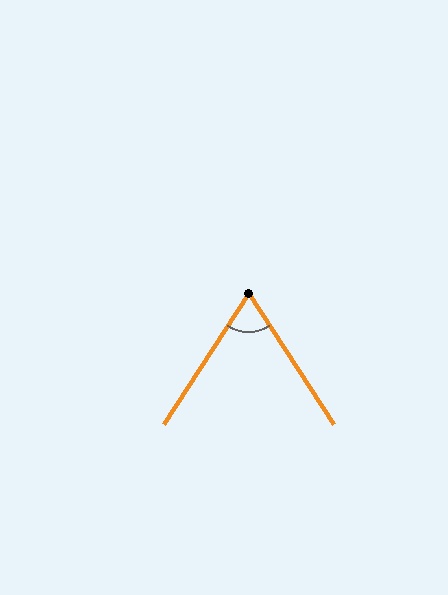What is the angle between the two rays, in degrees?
Approximately 66 degrees.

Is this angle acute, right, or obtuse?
It is acute.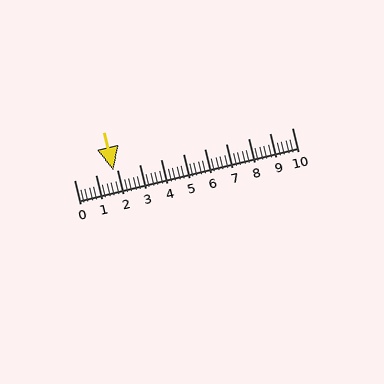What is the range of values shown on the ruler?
The ruler shows values from 0 to 10.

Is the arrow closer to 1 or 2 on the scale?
The arrow is closer to 2.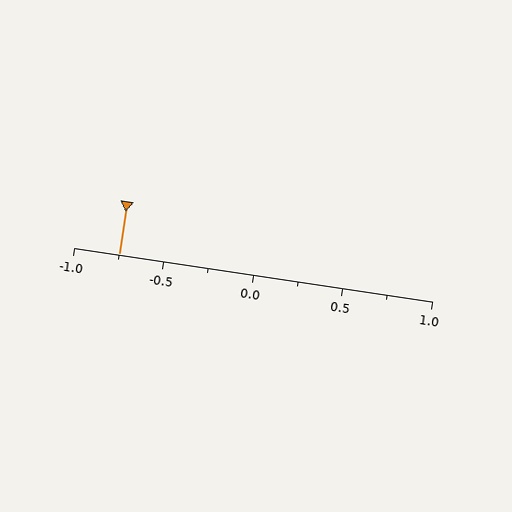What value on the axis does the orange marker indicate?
The marker indicates approximately -0.75.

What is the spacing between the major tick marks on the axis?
The major ticks are spaced 0.5 apart.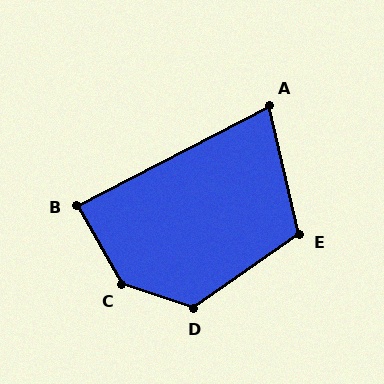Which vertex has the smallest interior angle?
A, at approximately 76 degrees.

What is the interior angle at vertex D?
Approximately 127 degrees (obtuse).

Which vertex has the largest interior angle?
C, at approximately 138 degrees.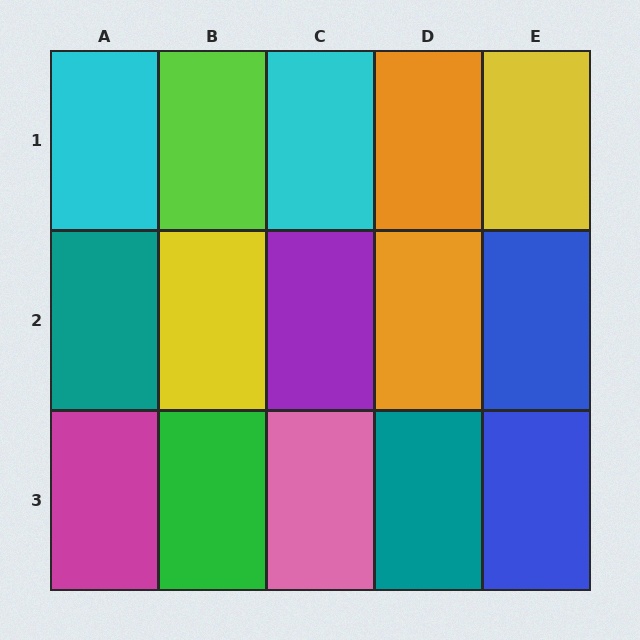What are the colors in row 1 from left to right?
Cyan, lime, cyan, orange, yellow.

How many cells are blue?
2 cells are blue.